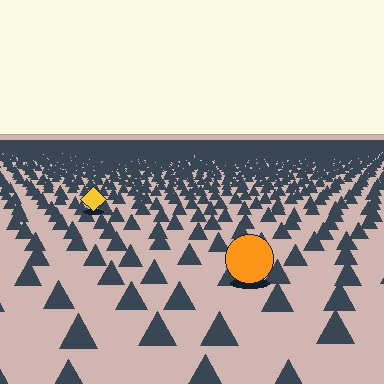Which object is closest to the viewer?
The orange circle is closest. The texture marks near it are larger and more spread out.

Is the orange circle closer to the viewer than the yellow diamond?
Yes. The orange circle is closer — you can tell from the texture gradient: the ground texture is coarser near it.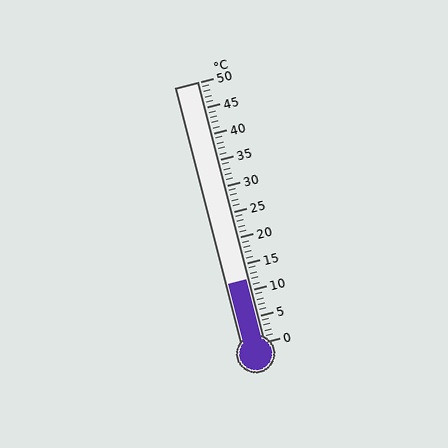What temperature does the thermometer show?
The thermometer shows approximately 12°C.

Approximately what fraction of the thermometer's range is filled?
The thermometer is filled to approximately 25% of its range.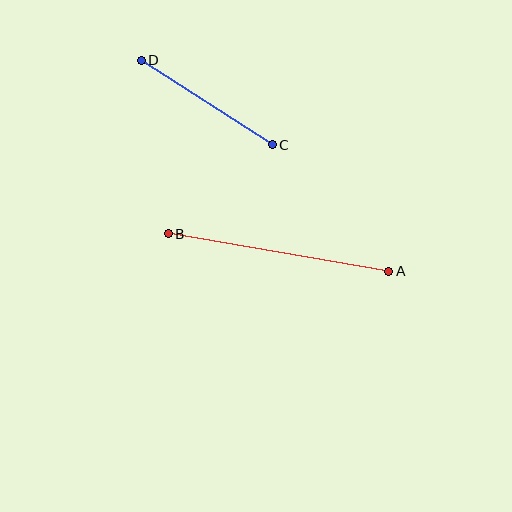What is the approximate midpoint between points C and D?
The midpoint is at approximately (207, 103) pixels.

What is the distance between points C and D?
The distance is approximately 156 pixels.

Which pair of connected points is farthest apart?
Points A and B are farthest apart.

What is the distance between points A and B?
The distance is approximately 224 pixels.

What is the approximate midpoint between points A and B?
The midpoint is at approximately (278, 252) pixels.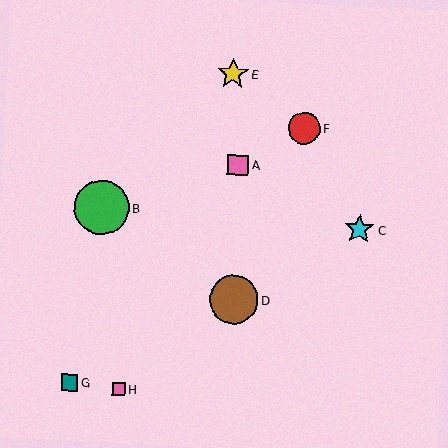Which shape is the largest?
The green circle (labeled B) is the largest.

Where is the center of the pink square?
The center of the pink square is at (118, 389).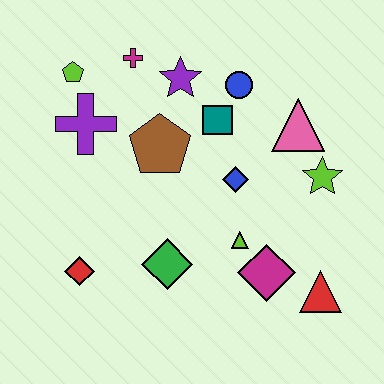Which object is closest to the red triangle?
The magenta diamond is closest to the red triangle.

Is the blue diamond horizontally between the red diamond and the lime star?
Yes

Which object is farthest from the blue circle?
The red diamond is farthest from the blue circle.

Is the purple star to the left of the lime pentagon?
No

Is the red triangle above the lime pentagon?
No